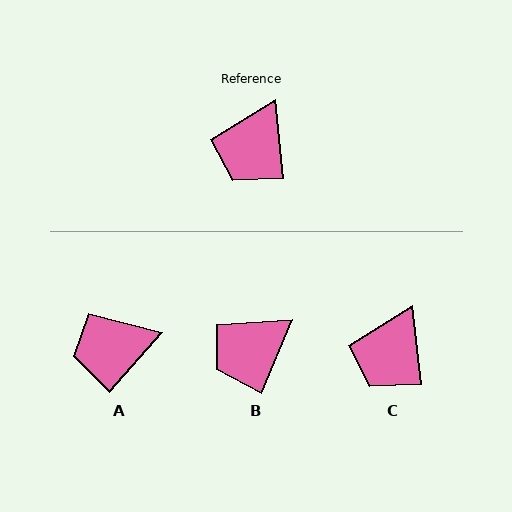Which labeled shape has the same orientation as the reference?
C.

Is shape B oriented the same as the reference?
No, it is off by about 29 degrees.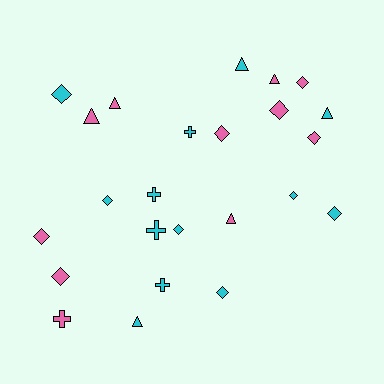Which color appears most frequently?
Cyan, with 13 objects.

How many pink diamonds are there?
There are 6 pink diamonds.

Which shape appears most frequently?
Diamond, with 12 objects.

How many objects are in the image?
There are 24 objects.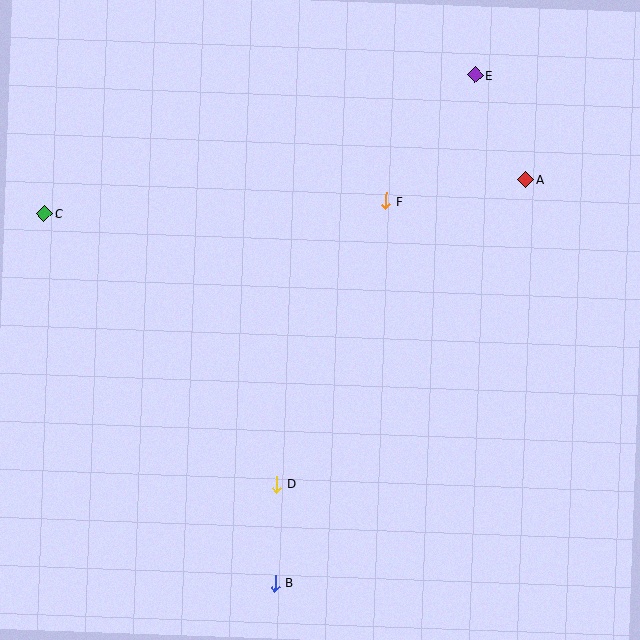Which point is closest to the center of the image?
Point F at (386, 201) is closest to the center.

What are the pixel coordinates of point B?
Point B is at (275, 583).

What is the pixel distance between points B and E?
The distance between B and E is 546 pixels.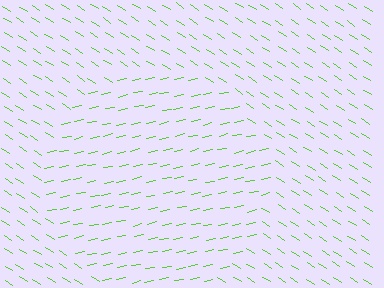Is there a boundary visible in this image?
Yes, there is a texture boundary formed by a change in line orientation.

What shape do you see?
I see a circle.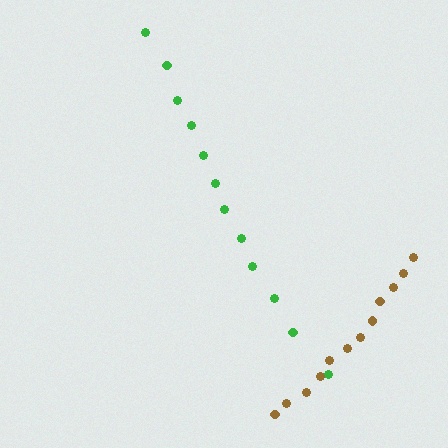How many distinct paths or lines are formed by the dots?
There are 2 distinct paths.